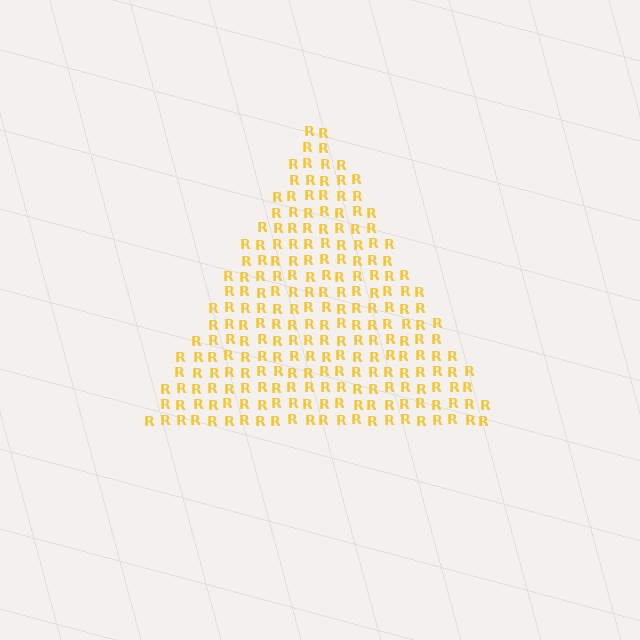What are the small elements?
The small elements are letter R's.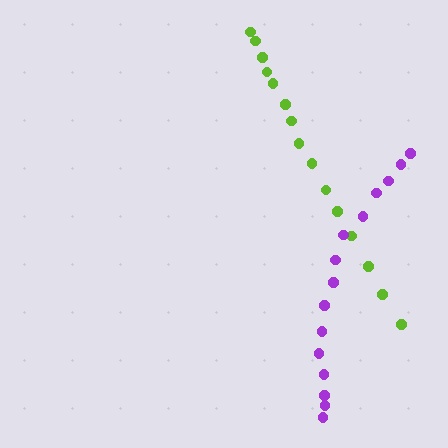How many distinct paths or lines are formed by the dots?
There are 2 distinct paths.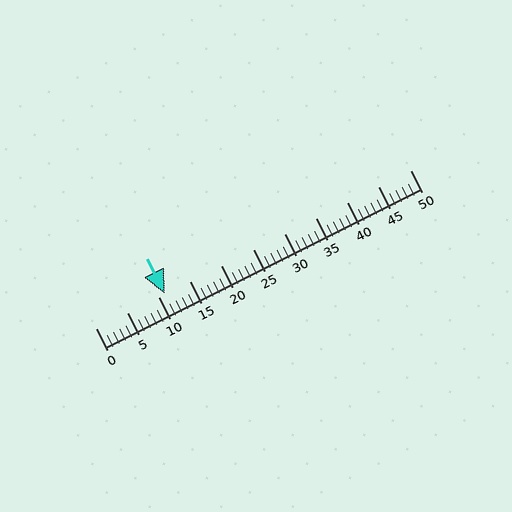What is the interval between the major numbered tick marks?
The major tick marks are spaced 5 units apart.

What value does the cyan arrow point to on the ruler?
The cyan arrow points to approximately 11.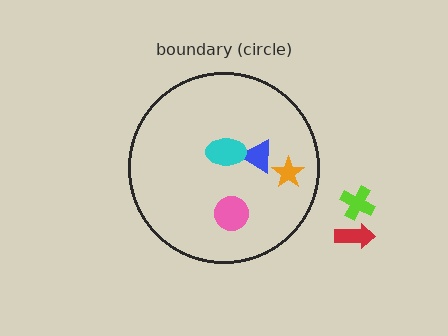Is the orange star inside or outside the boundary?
Inside.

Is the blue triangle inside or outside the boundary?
Inside.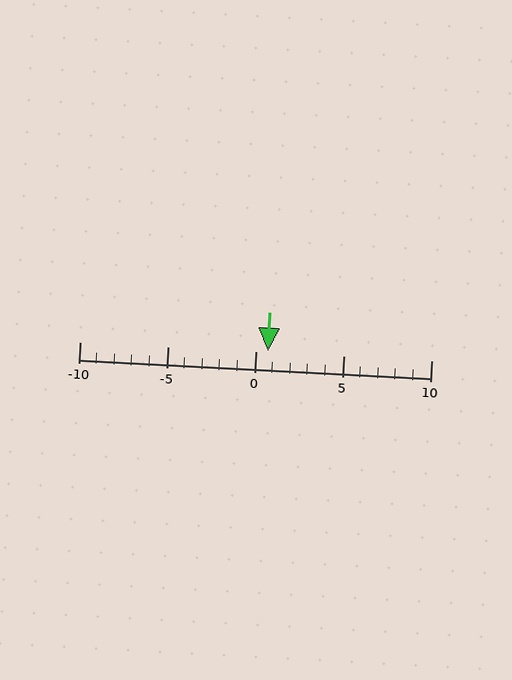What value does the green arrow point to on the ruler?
The green arrow points to approximately 1.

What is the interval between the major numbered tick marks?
The major tick marks are spaced 5 units apart.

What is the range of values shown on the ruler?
The ruler shows values from -10 to 10.